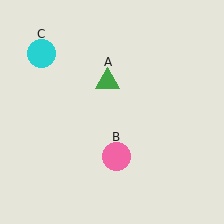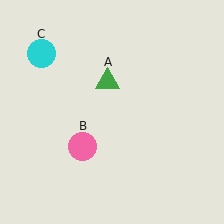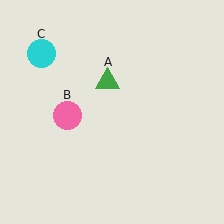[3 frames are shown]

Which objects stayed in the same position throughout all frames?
Green triangle (object A) and cyan circle (object C) remained stationary.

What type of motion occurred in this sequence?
The pink circle (object B) rotated clockwise around the center of the scene.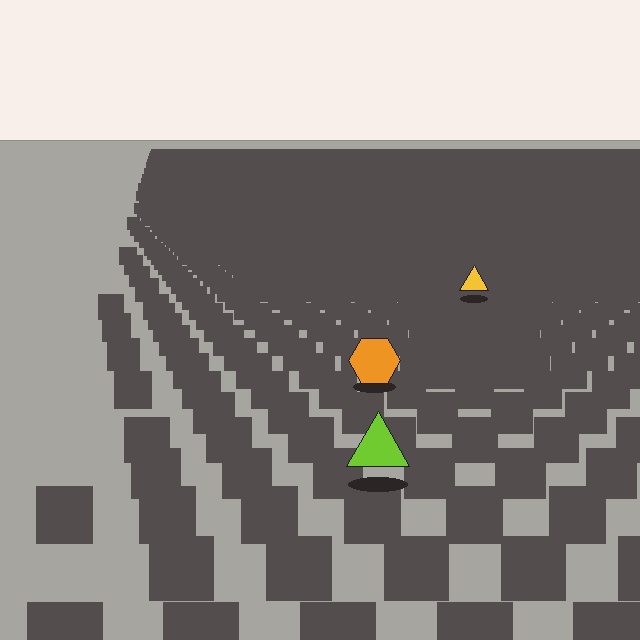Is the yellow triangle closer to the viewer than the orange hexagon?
No. The orange hexagon is closer — you can tell from the texture gradient: the ground texture is coarser near it.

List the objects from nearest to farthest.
From nearest to farthest: the lime triangle, the orange hexagon, the yellow triangle.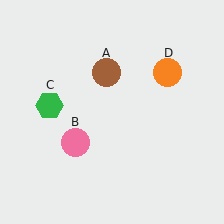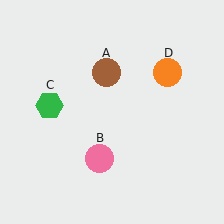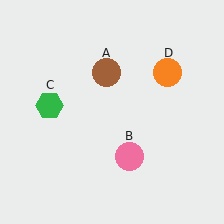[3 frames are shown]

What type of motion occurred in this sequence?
The pink circle (object B) rotated counterclockwise around the center of the scene.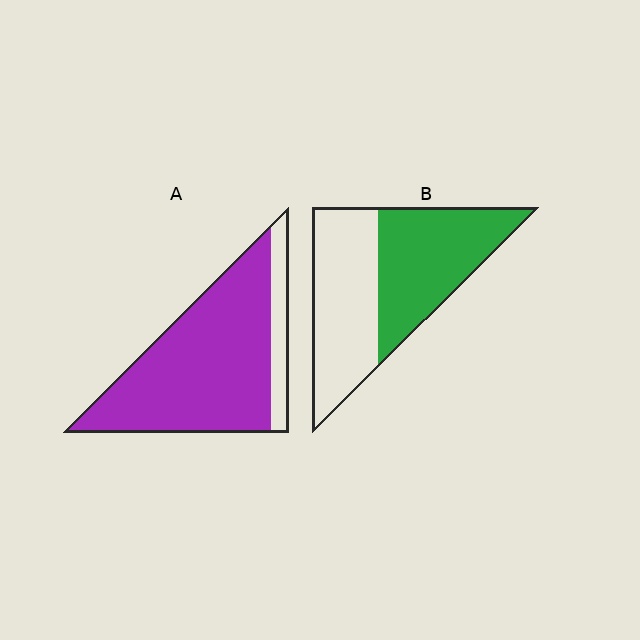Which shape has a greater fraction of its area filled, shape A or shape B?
Shape A.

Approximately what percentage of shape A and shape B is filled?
A is approximately 85% and B is approximately 50%.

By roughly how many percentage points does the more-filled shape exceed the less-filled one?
By roughly 35 percentage points (A over B).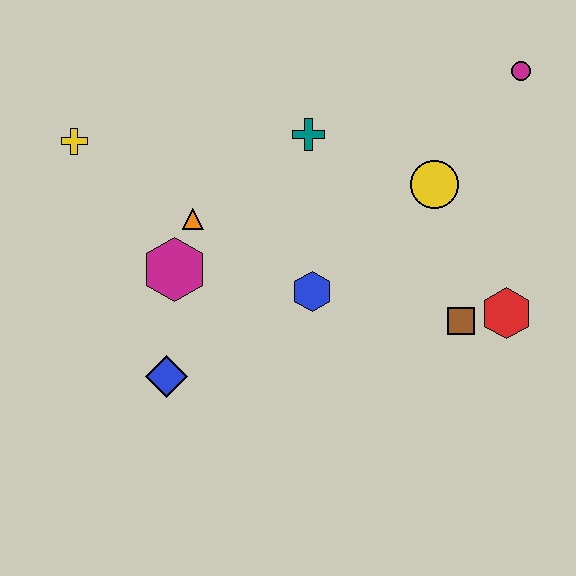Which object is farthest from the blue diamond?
The magenta circle is farthest from the blue diamond.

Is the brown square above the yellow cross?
No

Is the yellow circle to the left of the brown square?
Yes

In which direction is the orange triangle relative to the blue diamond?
The orange triangle is above the blue diamond.